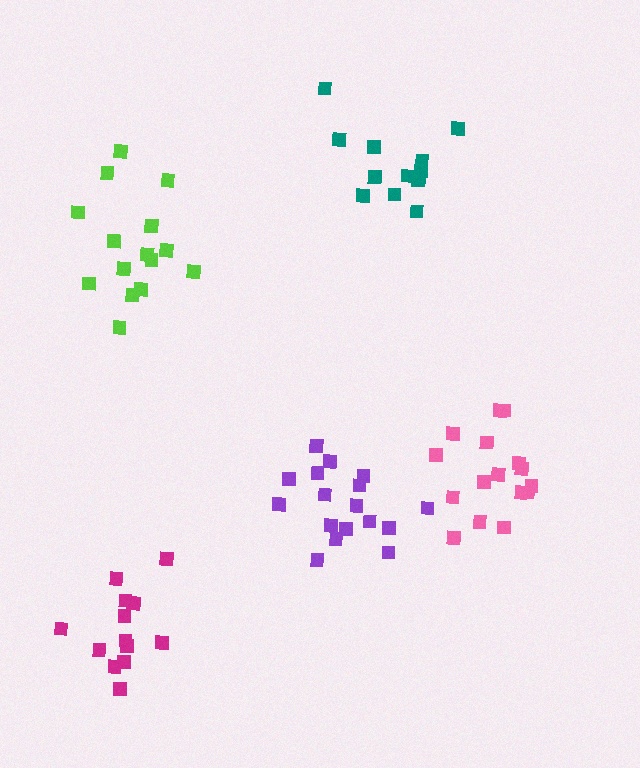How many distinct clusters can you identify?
There are 5 distinct clusters.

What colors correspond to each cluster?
The clusters are colored: magenta, teal, pink, purple, lime.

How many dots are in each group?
Group 1: 13 dots, Group 2: 12 dots, Group 3: 16 dots, Group 4: 17 dots, Group 5: 15 dots (73 total).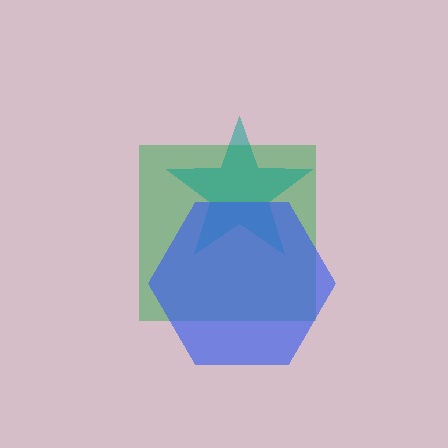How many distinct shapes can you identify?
There are 3 distinct shapes: a green square, a teal star, a blue hexagon.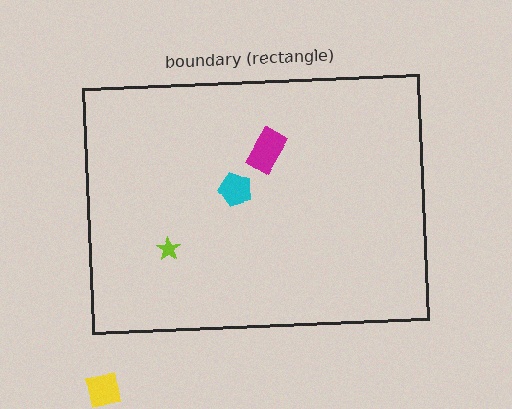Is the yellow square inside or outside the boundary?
Outside.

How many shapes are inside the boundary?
3 inside, 1 outside.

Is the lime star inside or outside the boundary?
Inside.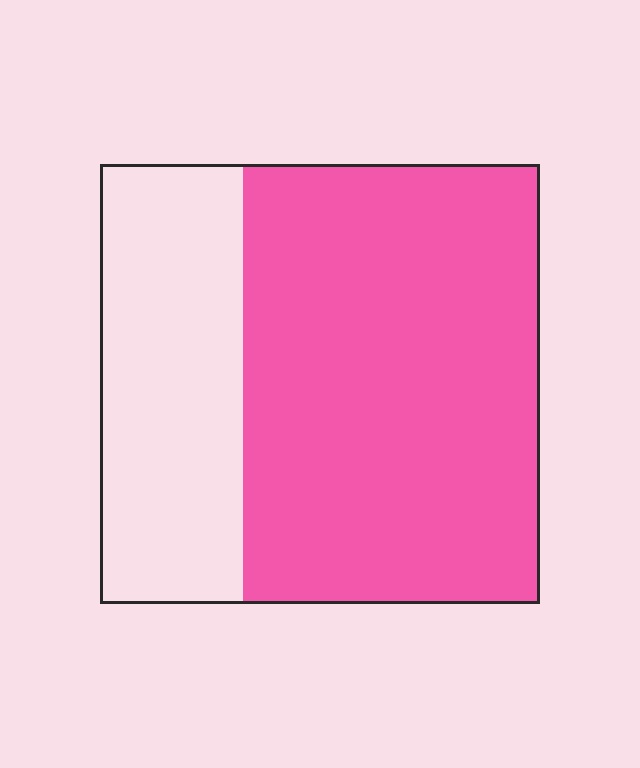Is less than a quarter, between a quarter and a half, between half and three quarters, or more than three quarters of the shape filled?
Between half and three quarters.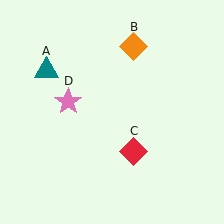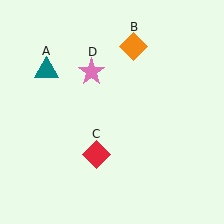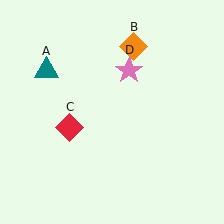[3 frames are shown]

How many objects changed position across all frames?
2 objects changed position: red diamond (object C), pink star (object D).